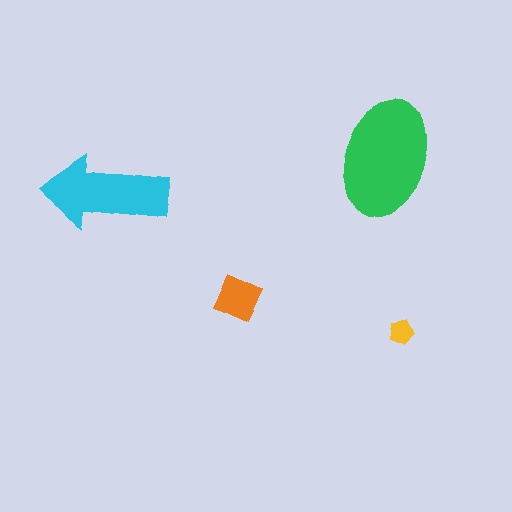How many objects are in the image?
There are 4 objects in the image.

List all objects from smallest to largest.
The yellow pentagon, the orange square, the cyan arrow, the green ellipse.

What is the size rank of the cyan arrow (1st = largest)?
2nd.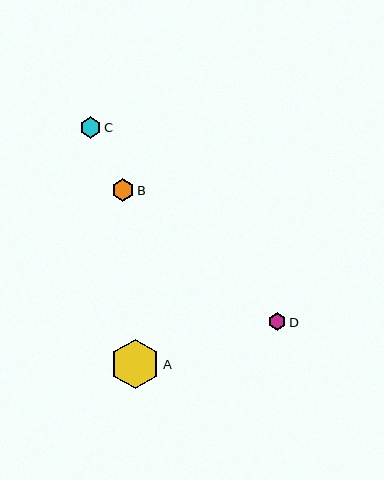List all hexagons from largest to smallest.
From largest to smallest: A, B, C, D.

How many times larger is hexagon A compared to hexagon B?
Hexagon A is approximately 2.2 times the size of hexagon B.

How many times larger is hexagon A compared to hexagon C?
Hexagon A is approximately 2.3 times the size of hexagon C.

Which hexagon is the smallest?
Hexagon D is the smallest with a size of approximately 17 pixels.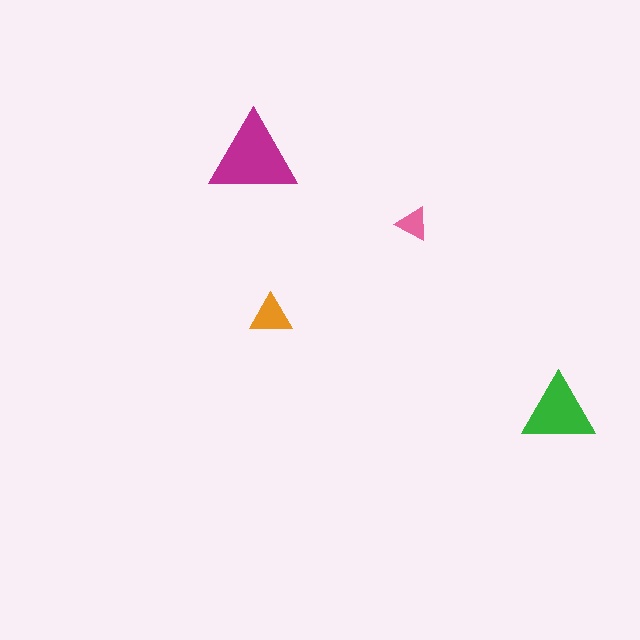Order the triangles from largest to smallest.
the magenta one, the green one, the orange one, the pink one.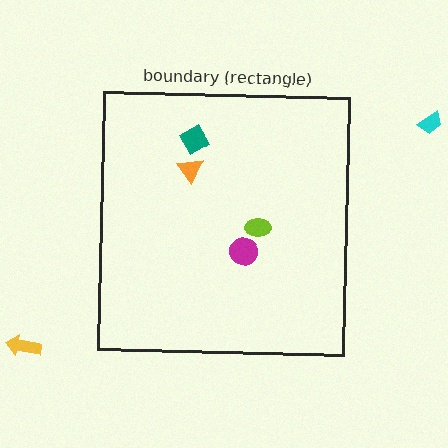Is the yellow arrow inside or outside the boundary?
Outside.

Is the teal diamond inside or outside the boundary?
Inside.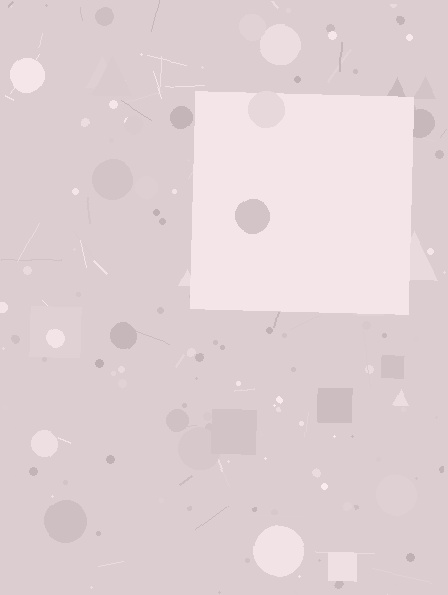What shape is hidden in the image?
A square is hidden in the image.